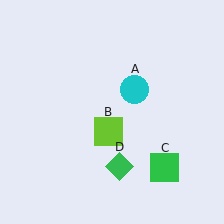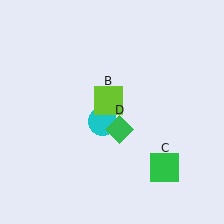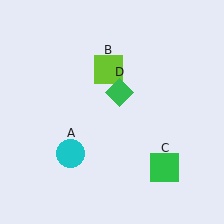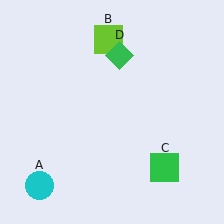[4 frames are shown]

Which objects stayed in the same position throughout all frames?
Green square (object C) remained stationary.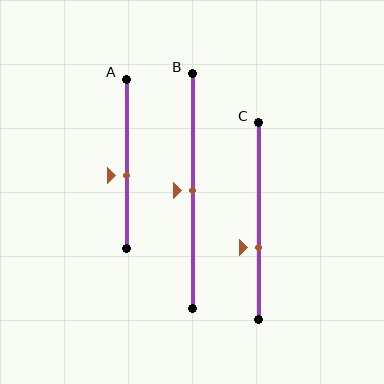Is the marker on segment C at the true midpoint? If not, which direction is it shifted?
No, the marker on segment C is shifted downward by about 13% of the segment length.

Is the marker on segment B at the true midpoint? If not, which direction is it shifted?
Yes, the marker on segment B is at the true midpoint.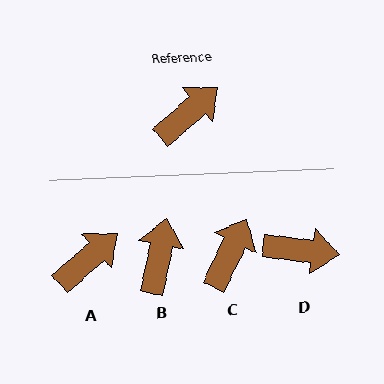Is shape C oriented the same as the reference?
No, it is off by about 22 degrees.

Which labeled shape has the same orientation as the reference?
A.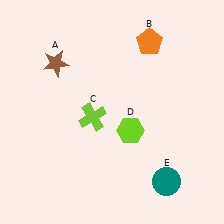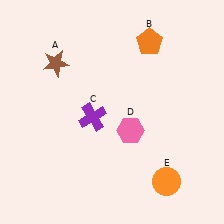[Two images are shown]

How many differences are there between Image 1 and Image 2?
There are 3 differences between the two images.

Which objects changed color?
C changed from lime to purple. D changed from lime to pink. E changed from teal to orange.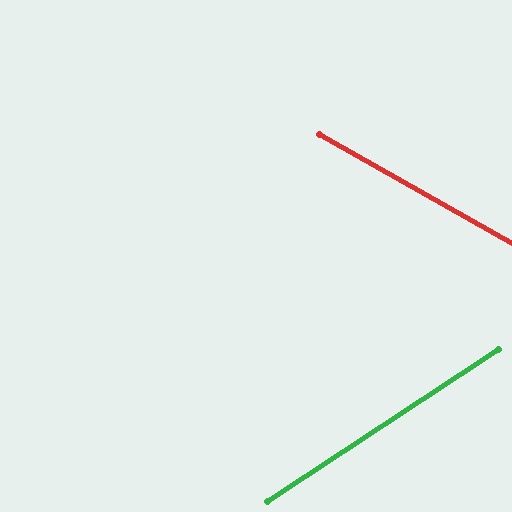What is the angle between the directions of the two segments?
Approximately 63 degrees.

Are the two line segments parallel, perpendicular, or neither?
Neither parallel nor perpendicular — they differ by about 63°.